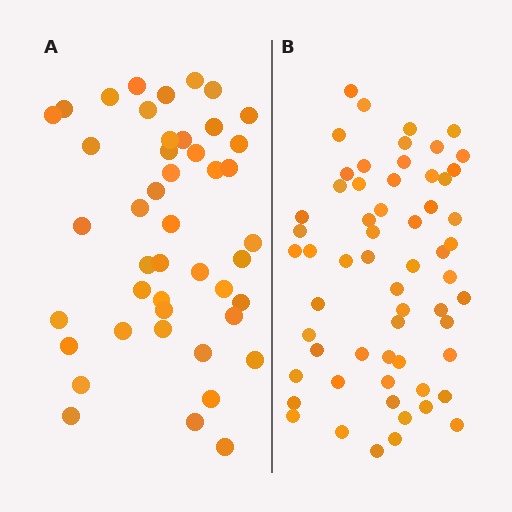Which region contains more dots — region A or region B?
Region B (the right region) has more dots.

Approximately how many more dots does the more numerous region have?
Region B has approximately 15 more dots than region A.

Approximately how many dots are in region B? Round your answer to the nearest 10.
About 60 dots.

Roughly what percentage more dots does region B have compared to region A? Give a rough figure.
About 35% more.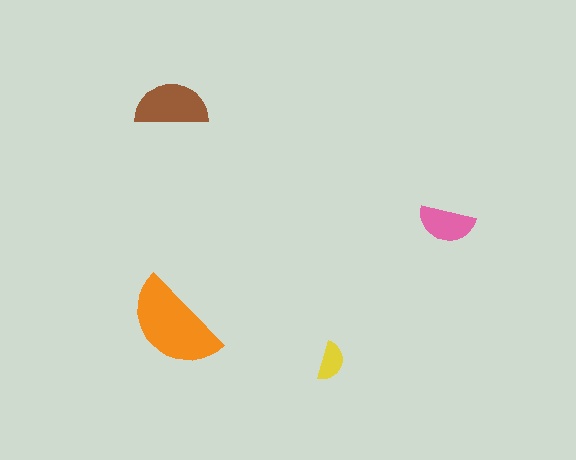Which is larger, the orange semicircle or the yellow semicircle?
The orange one.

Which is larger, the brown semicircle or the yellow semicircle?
The brown one.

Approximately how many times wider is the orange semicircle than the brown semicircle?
About 1.5 times wider.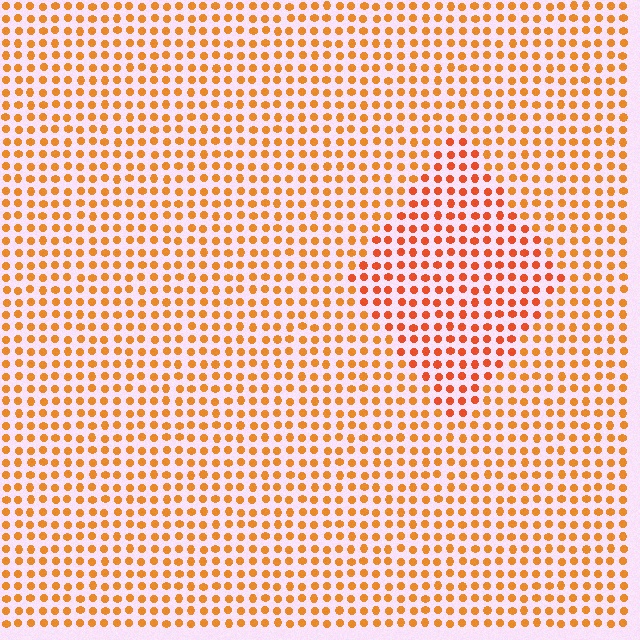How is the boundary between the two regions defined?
The boundary is defined purely by a slight shift in hue (about 19 degrees). Spacing, size, and orientation are identical on both sides.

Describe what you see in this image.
The image is filled with small orange elements in a uniform arrangement. A diamond-shaped region is visible where the elements are tinted to a slightly different hue, forming a subtle color boundary.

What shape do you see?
I see a diamond.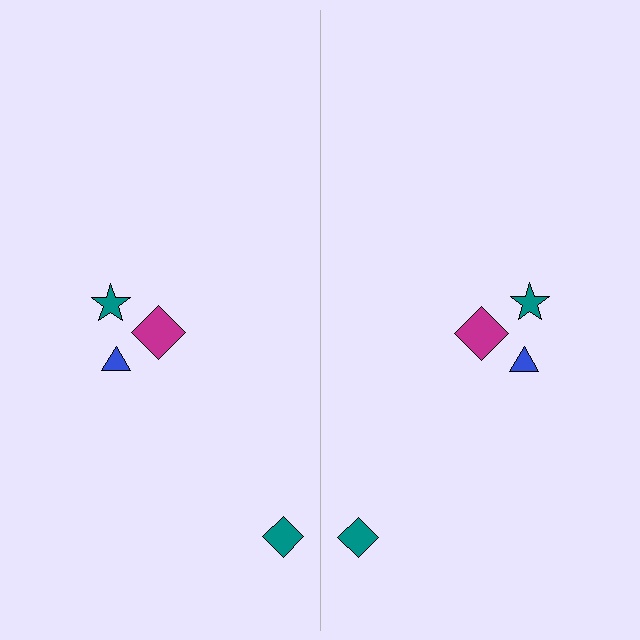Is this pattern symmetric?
Yes, this pattern has bilateral (reflection) symmetry.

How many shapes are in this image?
There are 8 shapes in this image.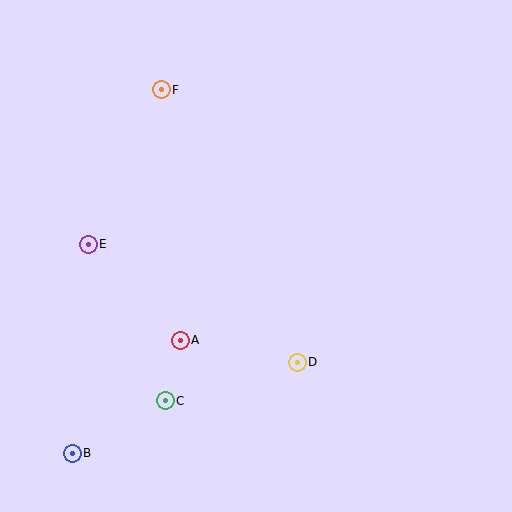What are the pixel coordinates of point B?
Point B is at (72, 453).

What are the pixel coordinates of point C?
Point C is at (165, 401).